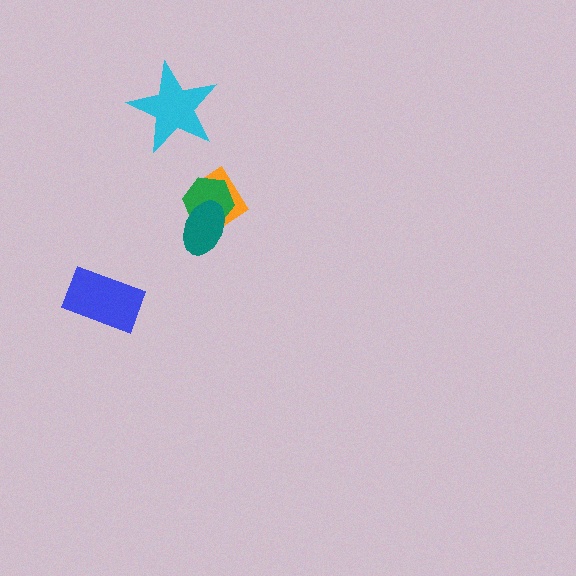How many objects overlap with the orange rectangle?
2 objects overlap with the orange rectangle.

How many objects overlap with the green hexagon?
2 objects overlap with the green hexagon.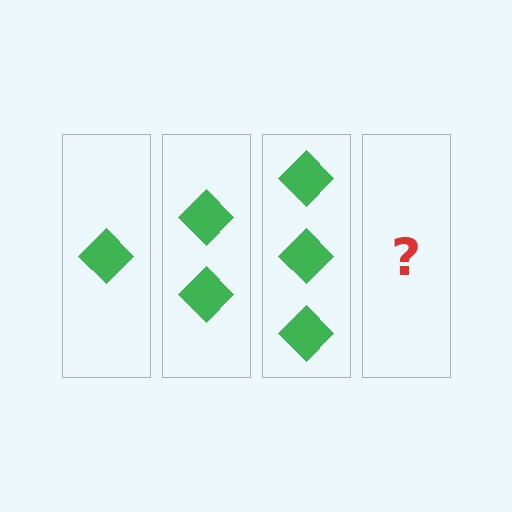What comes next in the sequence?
The next element should be 4 diamonds.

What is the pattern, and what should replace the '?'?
The pattern is that each step adds one more diamond. The '?' should be 4 diamonds.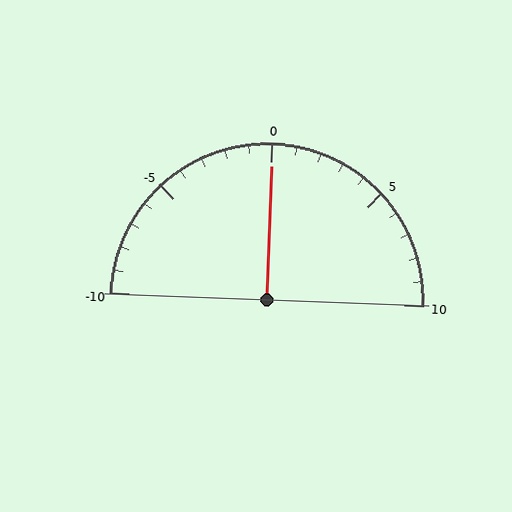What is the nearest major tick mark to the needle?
The nearest major tick mark is 0.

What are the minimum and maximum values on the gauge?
The gauge ranges from -10 to 10.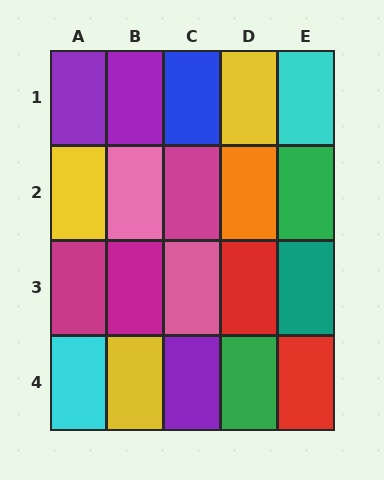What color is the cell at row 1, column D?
Yellow.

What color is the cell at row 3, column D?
Red.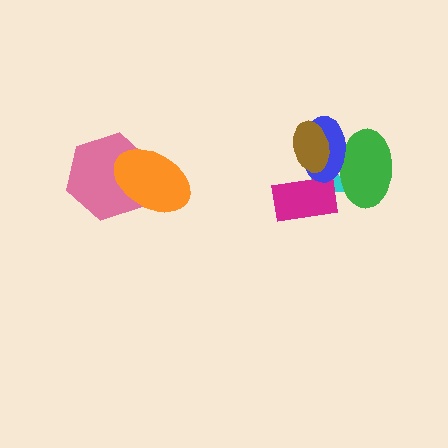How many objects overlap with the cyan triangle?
4 objects overlap with the cyan triangle.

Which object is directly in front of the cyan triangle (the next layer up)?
The magenta rectangle is directly in front of the cyan triangle.